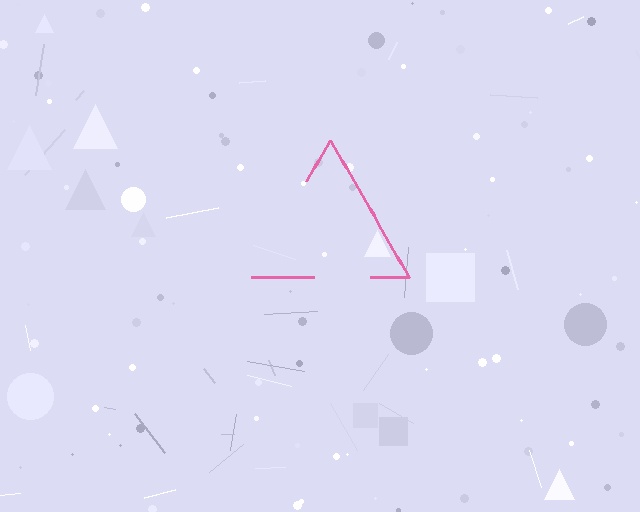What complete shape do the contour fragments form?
The contour fragments form a triangle.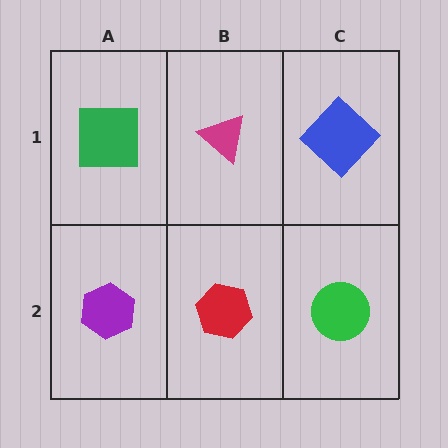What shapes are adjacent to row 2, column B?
A magenta triangle (row 1, column B), a purple hexagon (row 2, column A), a green circle (row 2, column C).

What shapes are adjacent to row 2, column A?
A green square (row 1, column A), a red hexagon (row 2, column B).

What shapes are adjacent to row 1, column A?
A purple hexagon (row 2, column A), a magenta triangle (row 1, column B).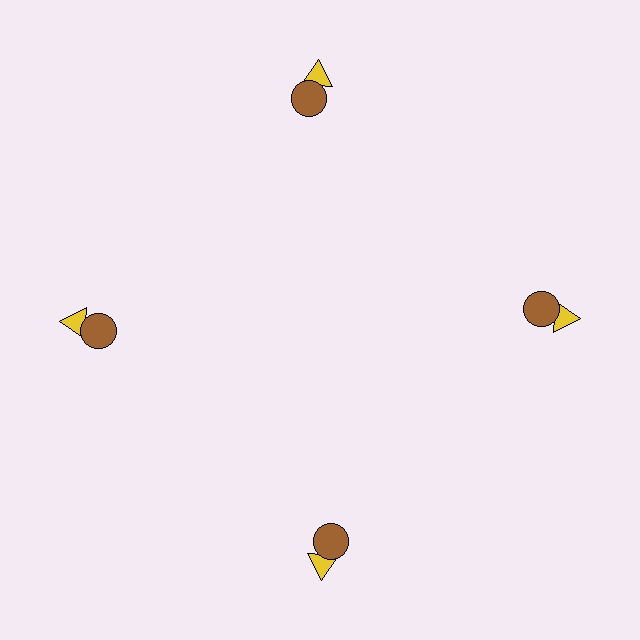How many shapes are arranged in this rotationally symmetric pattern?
There are 8 shapes, arranged in 4 groups of 2.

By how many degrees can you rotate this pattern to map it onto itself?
The pattern maps onto itself every 90 degrees of rotation.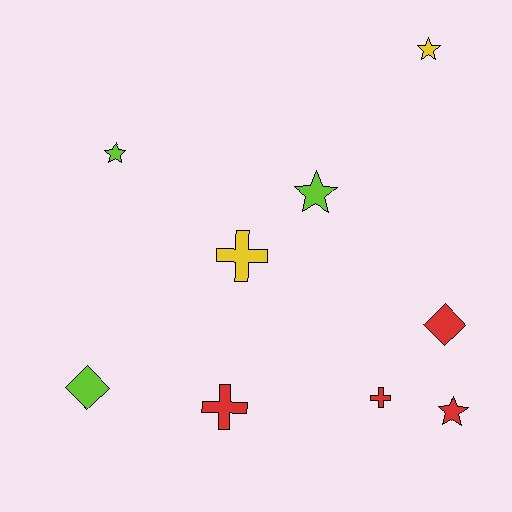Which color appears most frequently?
Red, with 4 objects.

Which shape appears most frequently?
Star, with 4 objects.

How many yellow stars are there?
There is 1 yellow star.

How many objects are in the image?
There are 9 objects.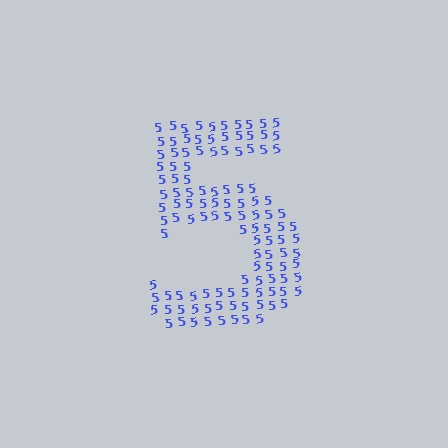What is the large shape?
The large shape is the digit 5.